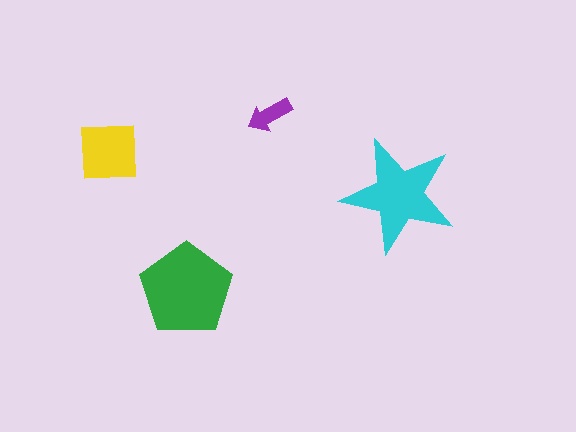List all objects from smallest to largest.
The purple arrow, the yellow square, the cyan star, the green pentagon.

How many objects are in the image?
There are 4 objects in the image.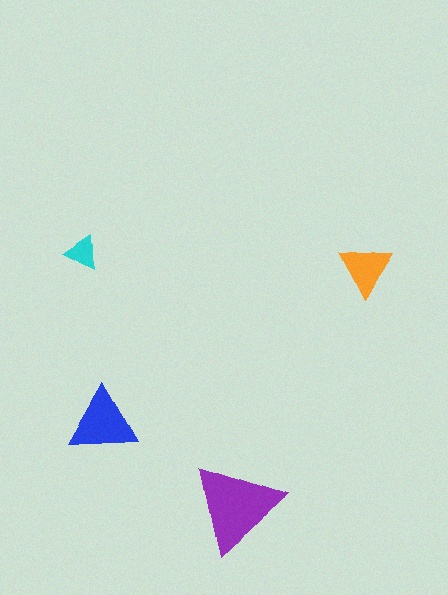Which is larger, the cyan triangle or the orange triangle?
The orange one.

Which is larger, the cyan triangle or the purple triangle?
The purple one.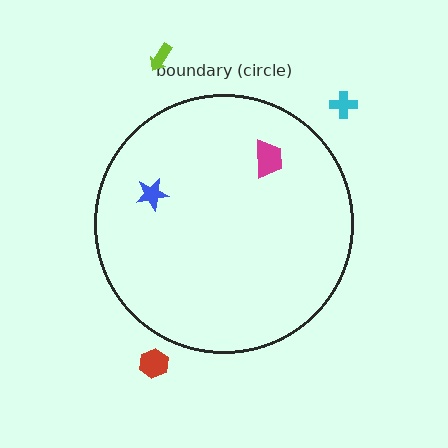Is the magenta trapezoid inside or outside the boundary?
Inside.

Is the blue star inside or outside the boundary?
Inside.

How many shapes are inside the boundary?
2 inside, 3 outside.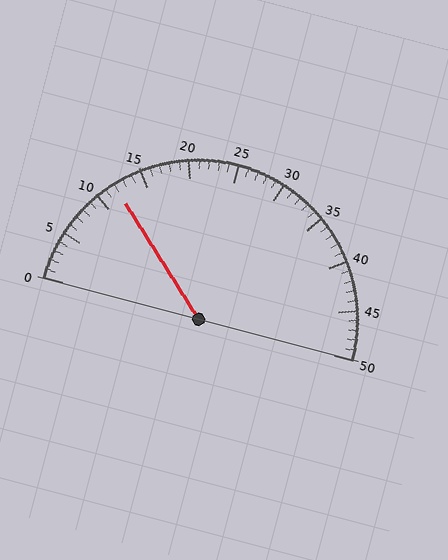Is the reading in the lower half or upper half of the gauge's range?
The reading is in the lower half of the range (0 to 50).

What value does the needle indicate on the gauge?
The needle indicates approximately 12.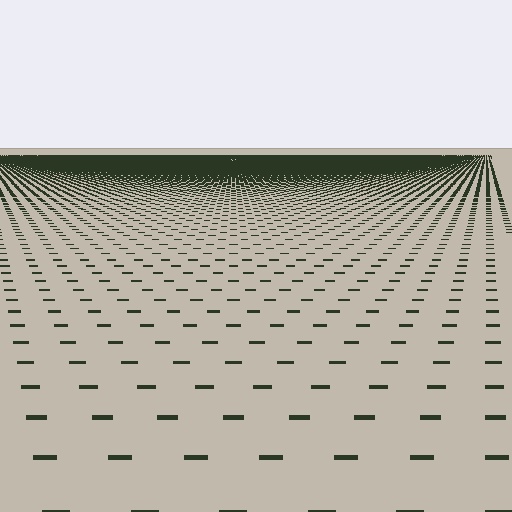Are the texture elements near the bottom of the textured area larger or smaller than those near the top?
Larger. Near the bottom, elements are closer to the viewer and appear at a bigger on-screen size.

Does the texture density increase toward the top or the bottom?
Density increases toward the top.